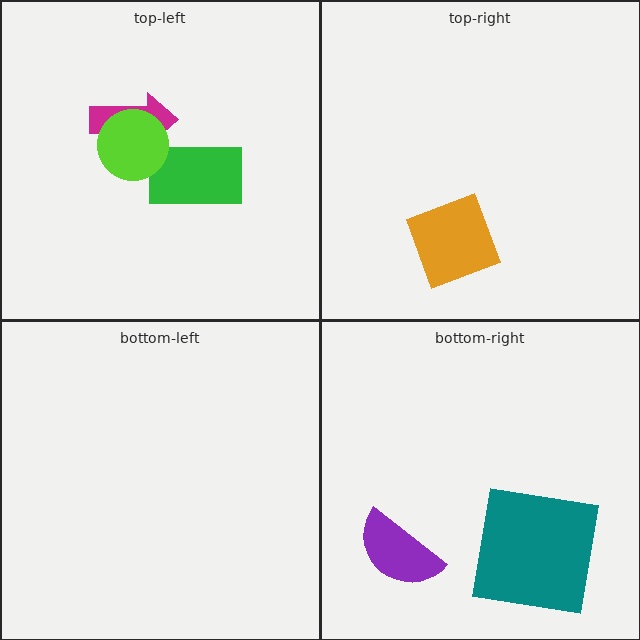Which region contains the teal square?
The bottom-right region.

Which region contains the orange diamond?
The top-right region.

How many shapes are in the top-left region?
3.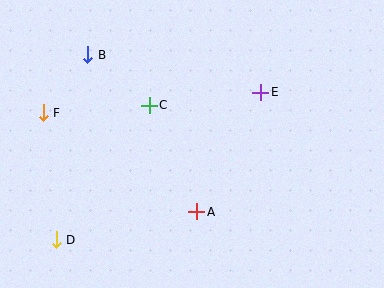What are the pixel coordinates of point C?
Point C is at (149, 106).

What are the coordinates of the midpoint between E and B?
The midpoint between E and B is at (174, 73).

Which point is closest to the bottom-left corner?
Point D is closest to the bottom-left corner.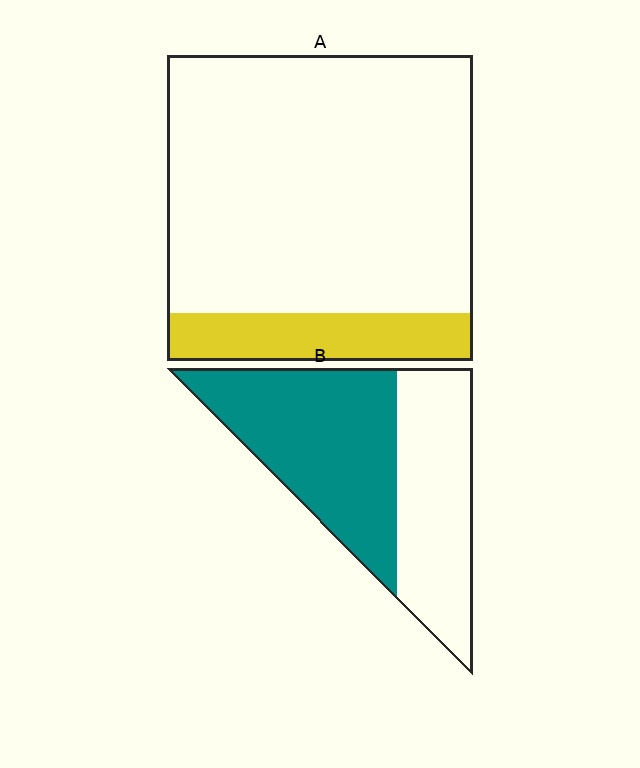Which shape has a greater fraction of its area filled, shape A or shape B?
Shape B.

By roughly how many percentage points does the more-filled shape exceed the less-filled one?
By roughly 40 percentage points (B over A).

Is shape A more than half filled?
No.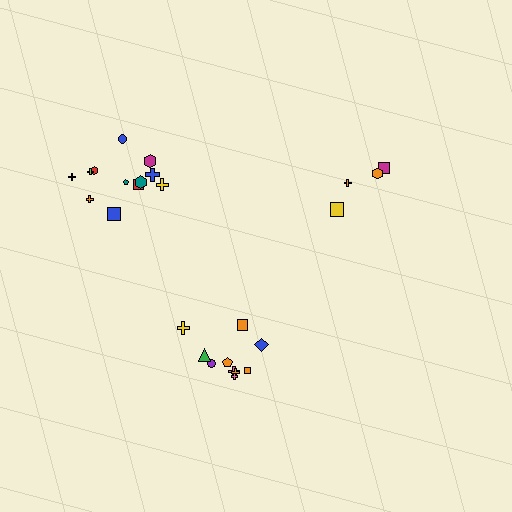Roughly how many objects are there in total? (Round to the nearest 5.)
Roughly 25 objects in total.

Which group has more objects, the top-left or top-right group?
The top-left group.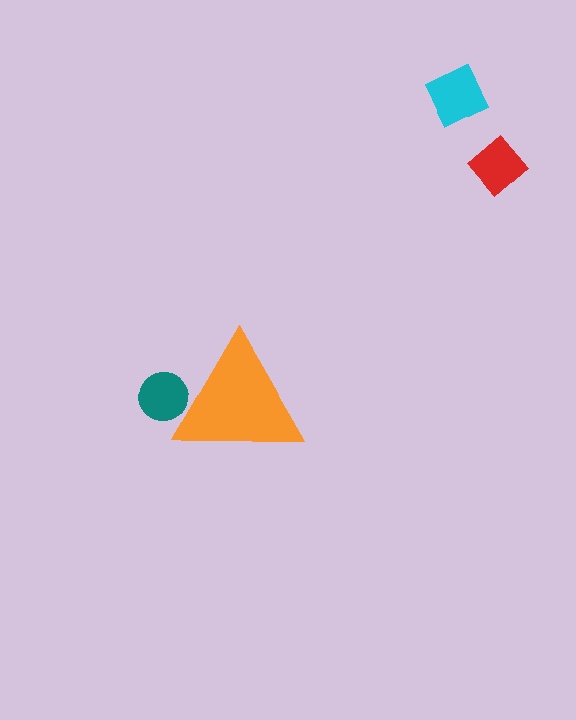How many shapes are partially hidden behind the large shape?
1 shape is partially hidden.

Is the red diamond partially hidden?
No, the red diamond is fully visible.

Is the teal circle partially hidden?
Yes, the teal circle is partially hidden behind the orange triangle.